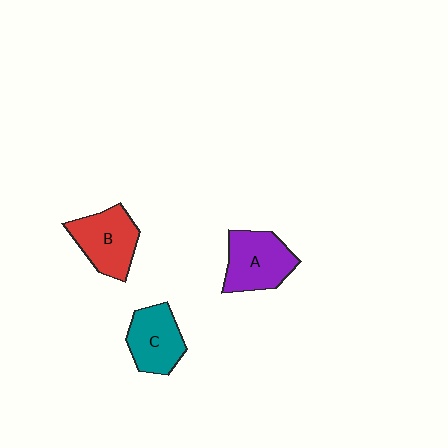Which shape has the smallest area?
Shape C (teal).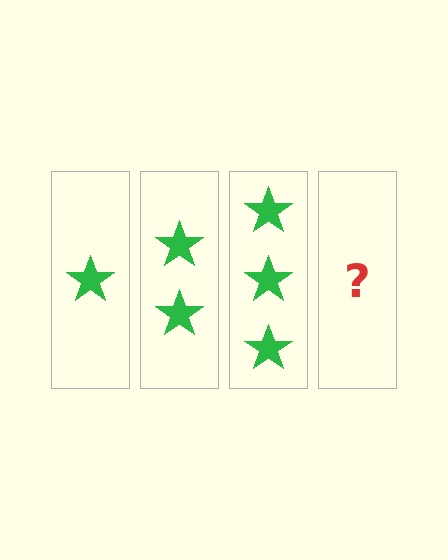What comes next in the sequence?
The next element should be 4 stars.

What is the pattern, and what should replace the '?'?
The pattern is that each step adds one more star. The '?' should be 4 stars.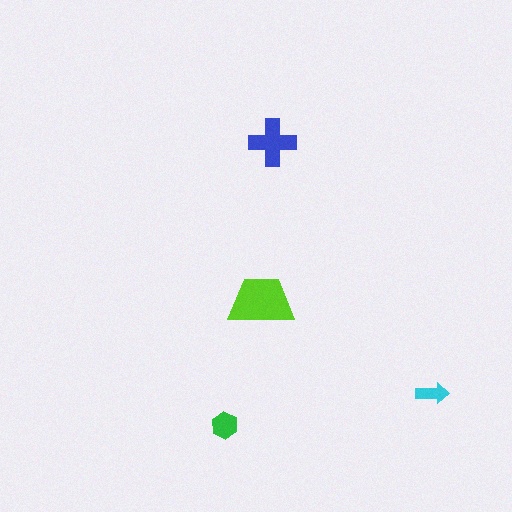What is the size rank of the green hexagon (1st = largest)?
3rd.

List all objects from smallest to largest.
The cyan arrow, the green hexagon, the blue cross, the lime trapezoid.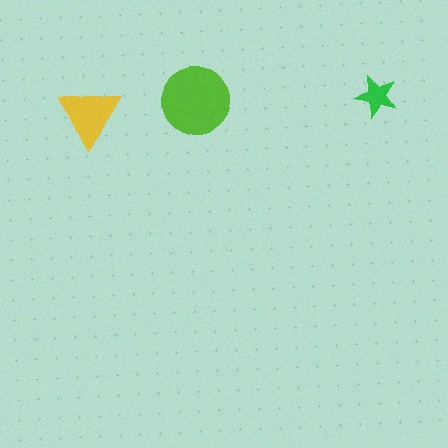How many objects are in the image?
There are 3 objects in the image.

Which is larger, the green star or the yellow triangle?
The yellow triangle.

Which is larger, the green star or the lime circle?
The lime circle.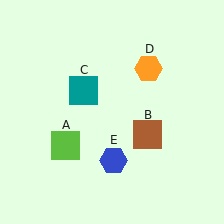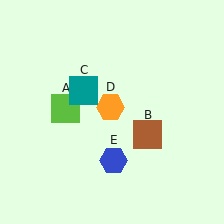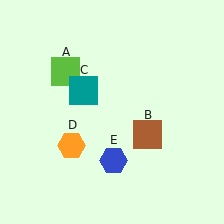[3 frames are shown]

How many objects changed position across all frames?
2 objects changed position: lime square (object A), orange hexagon (object D).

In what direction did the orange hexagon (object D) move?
The orange hexagon (object D) moved down and to the left.